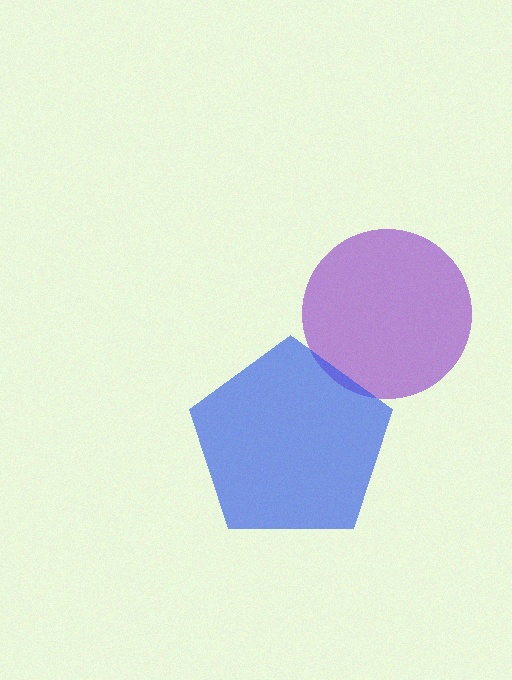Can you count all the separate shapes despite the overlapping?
Yes, there are 2 separate shapes.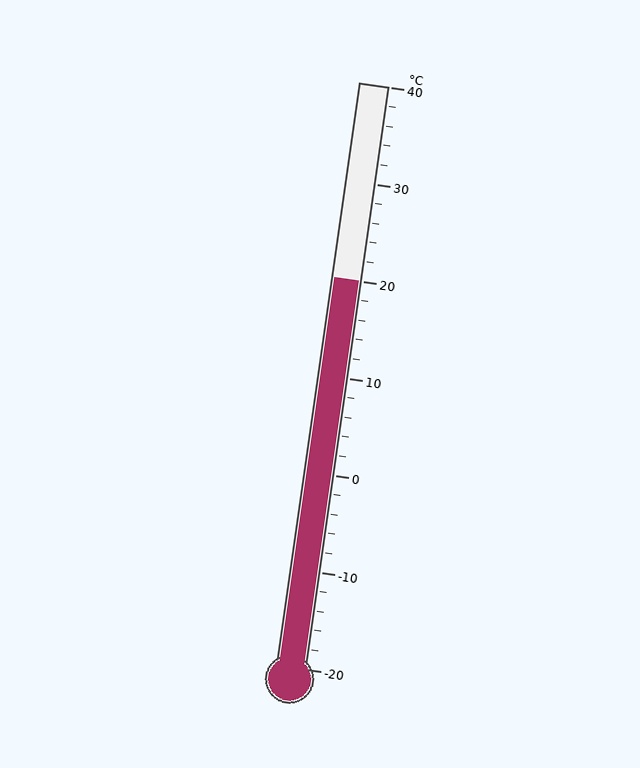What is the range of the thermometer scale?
The thermometer scale ranges from -20°C to 40°C.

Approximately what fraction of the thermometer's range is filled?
The thermometer is filled to approximately 65% of its range.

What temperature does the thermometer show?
The thermometer shows approximately 20°C.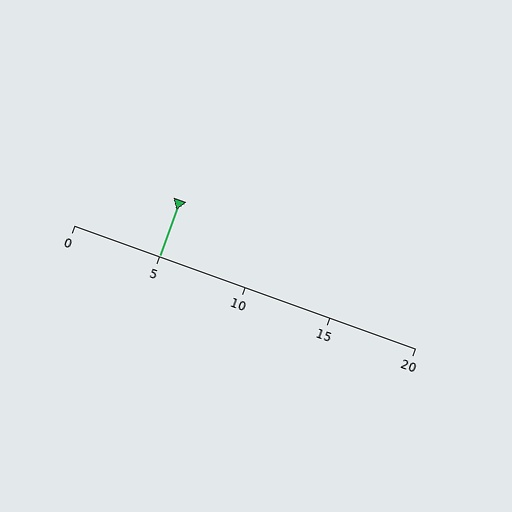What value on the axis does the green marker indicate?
The marker indicates approximately 5.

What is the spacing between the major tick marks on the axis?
The major ticks are spaced 5 apart.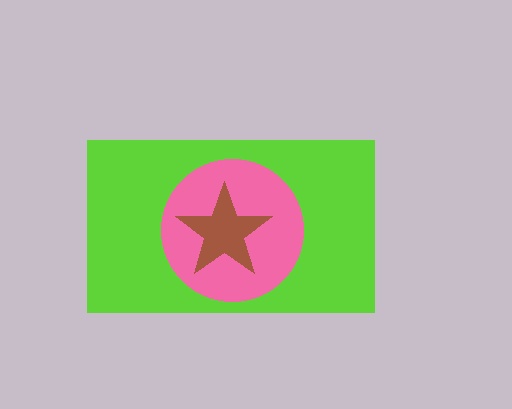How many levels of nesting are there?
3.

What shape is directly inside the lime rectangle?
The pink circle.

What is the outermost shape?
The lime rectangle.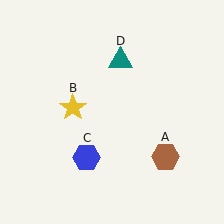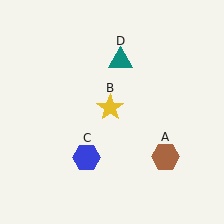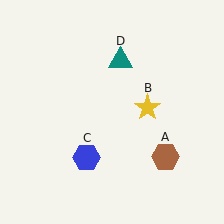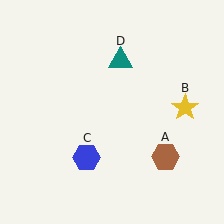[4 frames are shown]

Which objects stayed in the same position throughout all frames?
Brown hexagon (object A) and blue hexagon (object C) and teal triangle (object D) remained stationary.